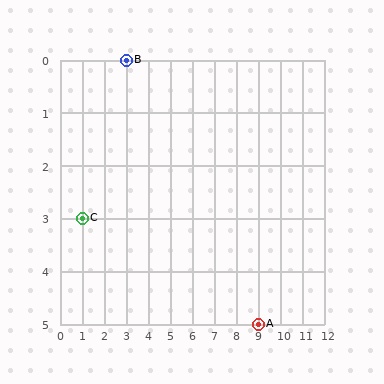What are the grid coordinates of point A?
Point A is at grid coordinates (9, 5).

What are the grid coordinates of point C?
Point C is at grid coordinates (1, 3).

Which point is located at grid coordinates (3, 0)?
Point B is at (3, 0).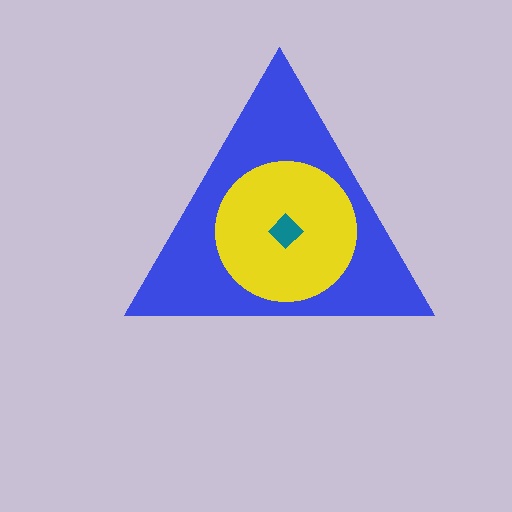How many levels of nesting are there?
3.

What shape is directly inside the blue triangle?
The yellow circle.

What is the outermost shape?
The blue triangle.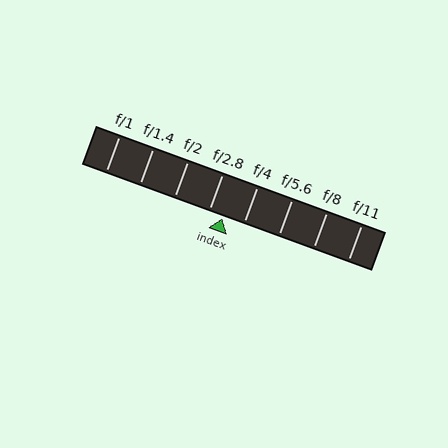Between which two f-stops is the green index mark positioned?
The index mark is between f/2.8 and f/4.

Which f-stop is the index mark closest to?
The index mark is closest to f/2.8.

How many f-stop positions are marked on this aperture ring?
There are 8 f-stop positions marked.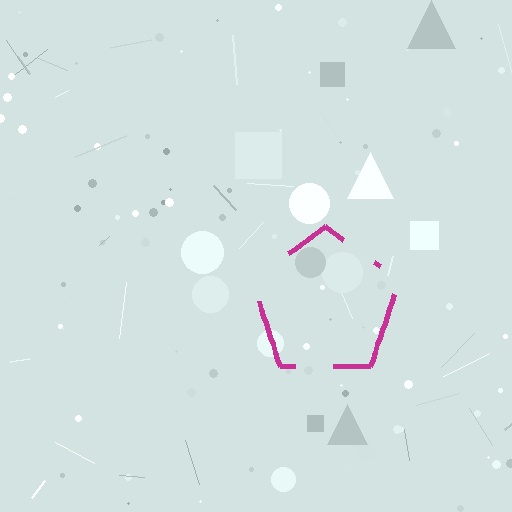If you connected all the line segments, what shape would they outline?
They would outline a pentagon.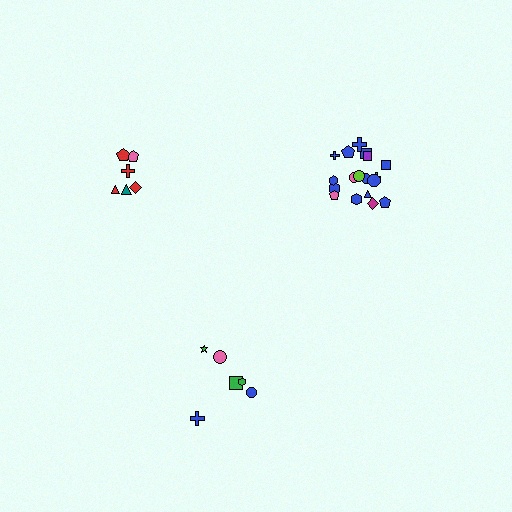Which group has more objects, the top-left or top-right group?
The top-right group.